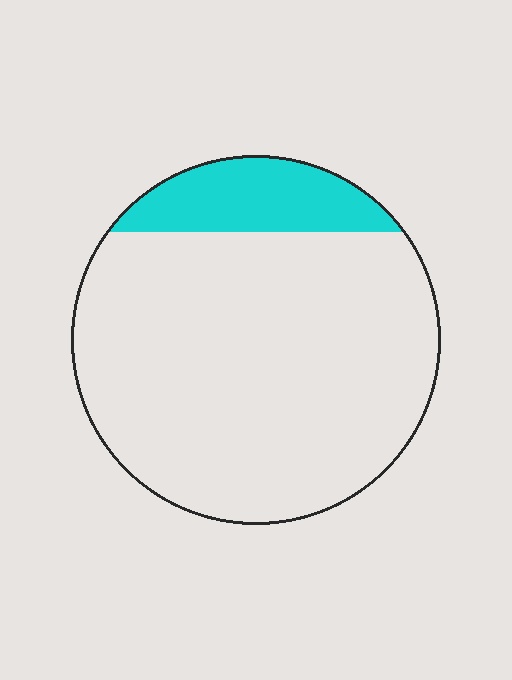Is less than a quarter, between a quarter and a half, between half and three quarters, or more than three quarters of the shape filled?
Less than a quarter.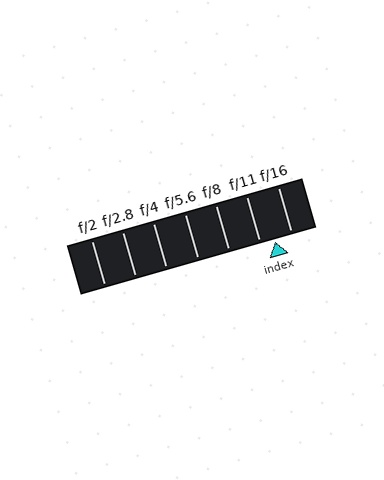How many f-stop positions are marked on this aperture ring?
There are 7 f-stop positions marked.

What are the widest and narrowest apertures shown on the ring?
The widest aperture shown is f/2 and the narrowest is f/16.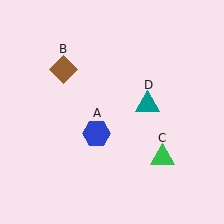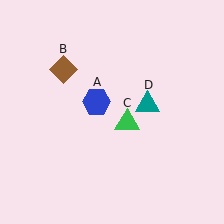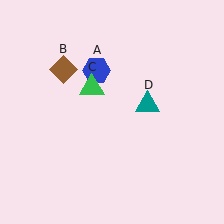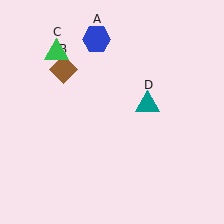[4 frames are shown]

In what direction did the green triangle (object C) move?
The green triangle (object C) moved up and to the left.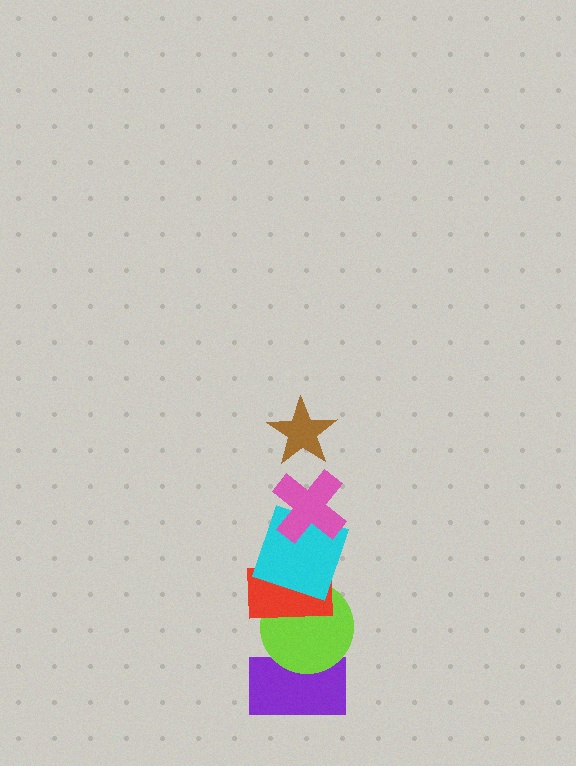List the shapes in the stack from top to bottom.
From top to bottom: the brown star, the pink cross, the cyan square, the red rectangle, the lime circle, the purple rectangle.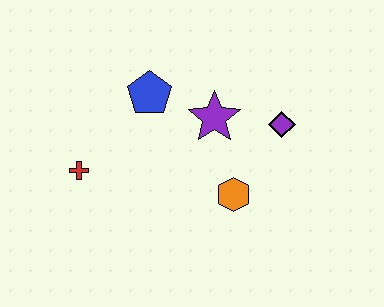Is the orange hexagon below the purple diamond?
Yes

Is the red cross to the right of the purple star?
No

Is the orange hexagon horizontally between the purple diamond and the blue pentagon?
Yes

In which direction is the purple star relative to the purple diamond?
The purple star is to the left of the purple diamond.